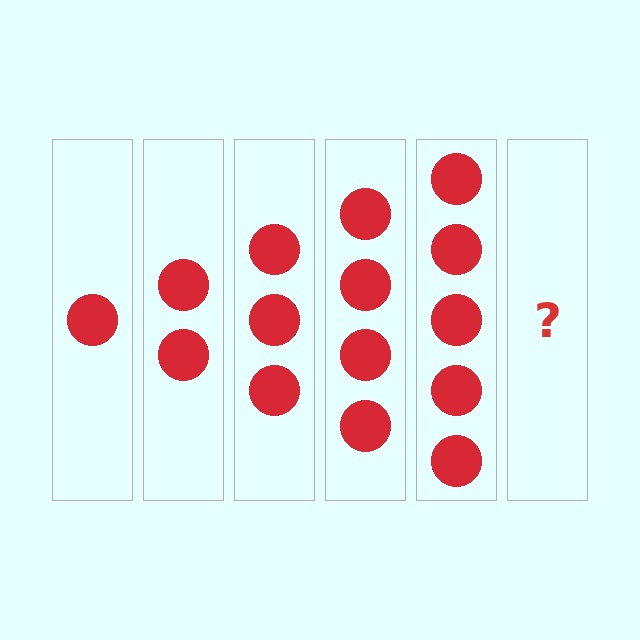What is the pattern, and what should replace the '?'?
The pattern is that each step adds one more circle. The '?' should be 6 circles.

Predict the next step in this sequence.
The next step is 6 circles.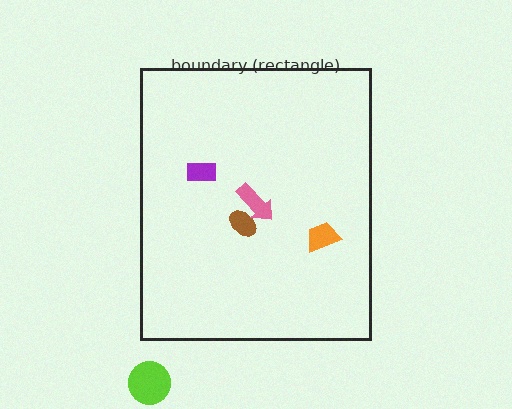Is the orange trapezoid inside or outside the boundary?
Inside.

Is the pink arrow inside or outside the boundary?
Inside.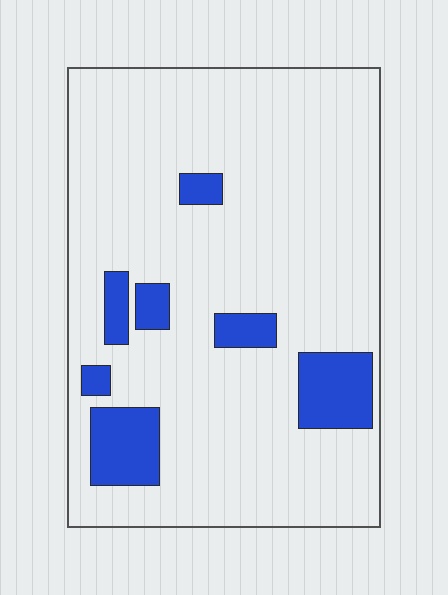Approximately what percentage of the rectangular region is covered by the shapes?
Approximately 15%.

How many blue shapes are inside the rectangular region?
7.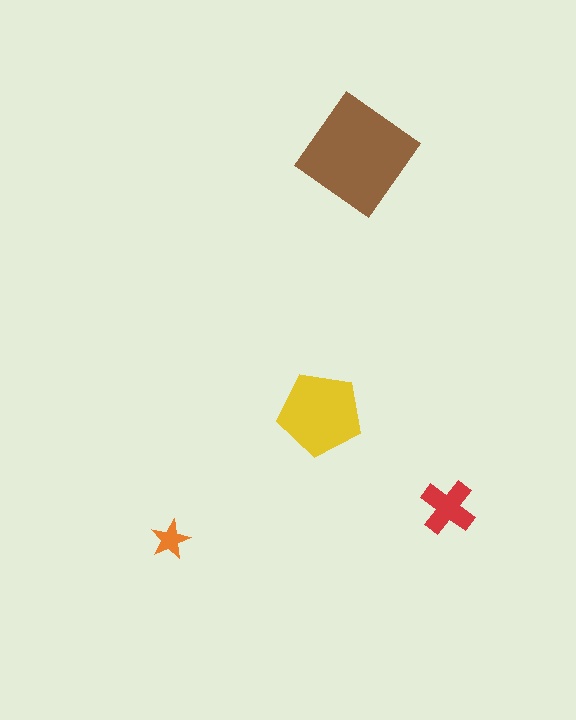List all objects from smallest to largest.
The orange star, the red cross, the yellow pentagon, the brown diamond.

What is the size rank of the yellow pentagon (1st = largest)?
2nd.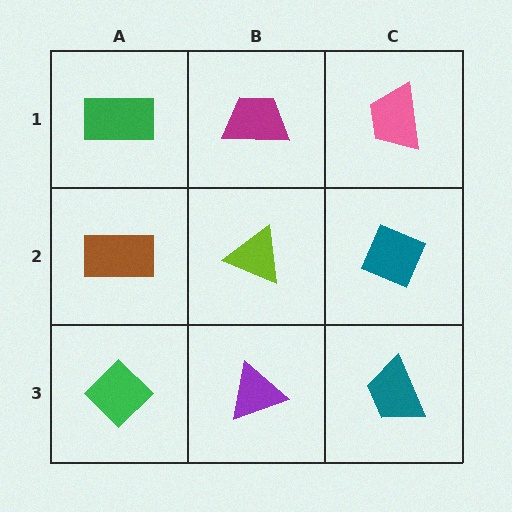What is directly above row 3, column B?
A lime triangle.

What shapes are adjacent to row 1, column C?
A teal diamond (row 2, column C), a magenta trapezoid (row 1, column B).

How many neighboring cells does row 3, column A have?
2.